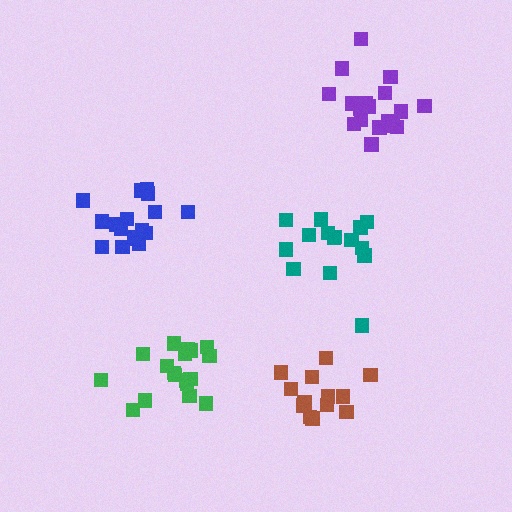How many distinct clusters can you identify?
There are 5 distinct clusters.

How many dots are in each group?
Group 1: 13 dots, Group 2: 15 dots, Group 3: 17 dots, Group 4: 19 dots, Group 5: 18 dots (82 total).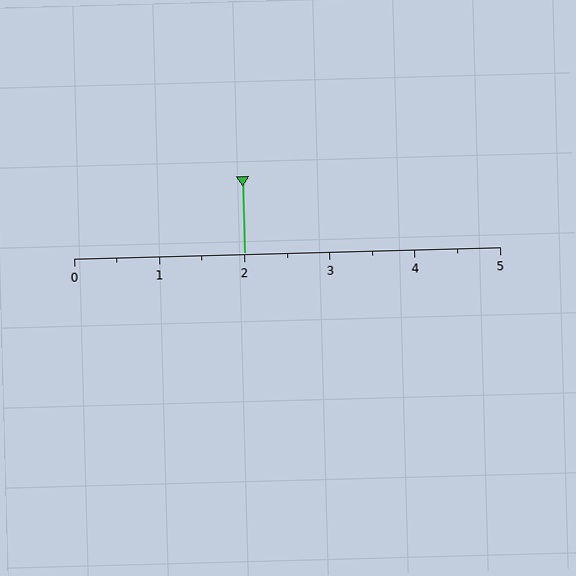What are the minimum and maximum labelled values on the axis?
The axis runs from 0 to 5.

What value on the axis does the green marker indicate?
The marker indicates approximately 2.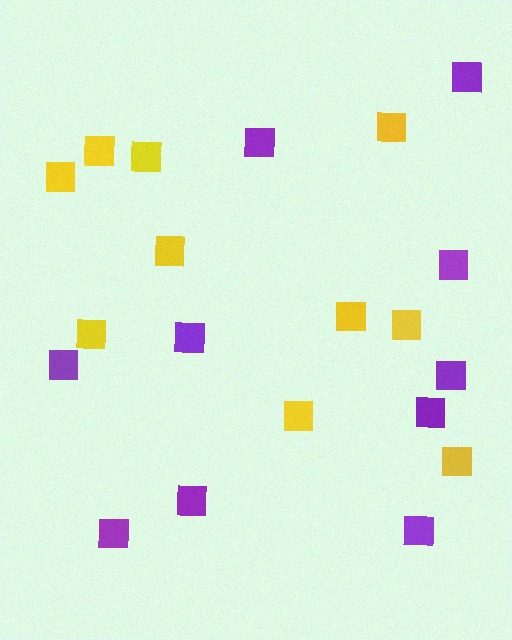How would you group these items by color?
There are 2 groups: one group of yellow squares (10) and one group of purple squares (10).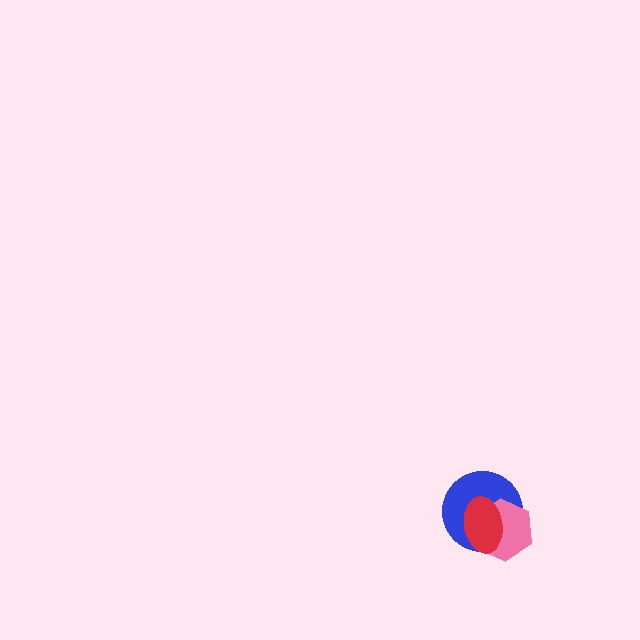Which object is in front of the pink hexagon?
The red ellipse is in front of the pink hexagon.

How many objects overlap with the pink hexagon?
2 objects overlap with the pink hexagon.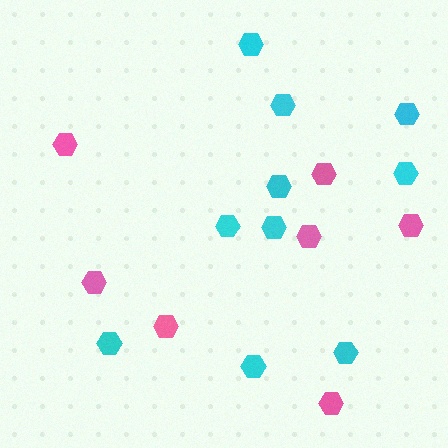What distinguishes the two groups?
There are 2 groups: one group of cyan hexagons (10) and one group of pink hexagons (7).